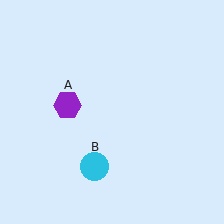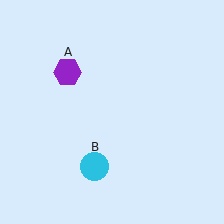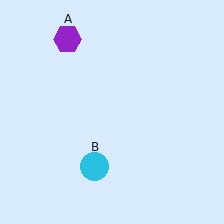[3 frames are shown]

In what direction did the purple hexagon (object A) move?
The purple hexagon (object A) moved up.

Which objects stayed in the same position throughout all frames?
Cyan circle (object B) remained stationary.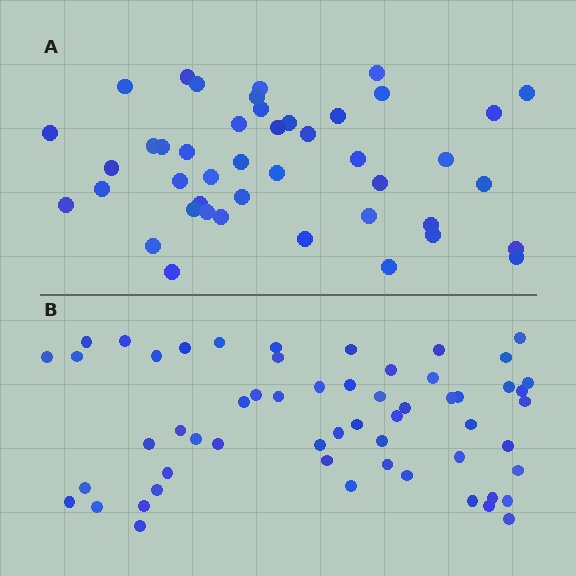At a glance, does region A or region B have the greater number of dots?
Region B (the bottom region) has more dots.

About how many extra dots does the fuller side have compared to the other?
Region B has approximately 15 more dots than region A.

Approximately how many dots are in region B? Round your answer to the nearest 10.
About 60 dots. (The exact count is 57, which rounds to 60.)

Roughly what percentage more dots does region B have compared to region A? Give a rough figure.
About 30% more.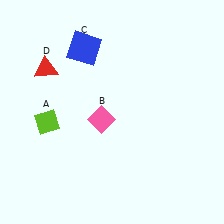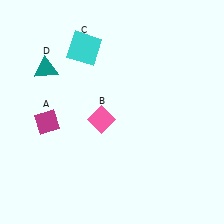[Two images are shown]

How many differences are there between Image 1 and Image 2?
There are 3 differences between the two images.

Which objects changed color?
A changed from lime to magenta. C changed from blue to cyan. D changed from red to teal.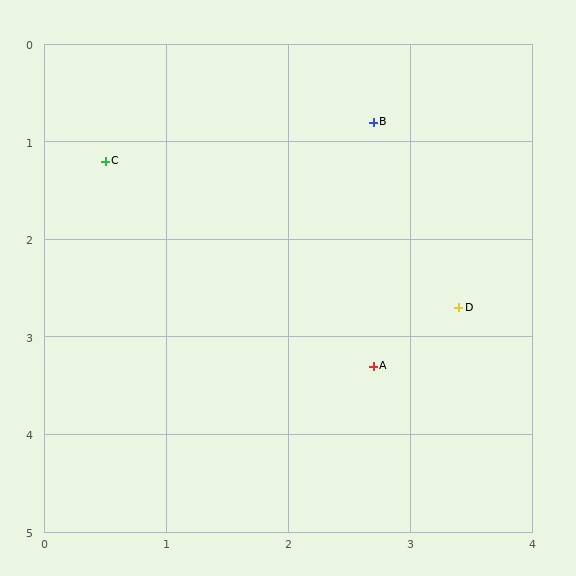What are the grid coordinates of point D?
Point D is at approximately (3.4, 2.7).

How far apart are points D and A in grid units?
Points D and A are about 0.9 grid units apart.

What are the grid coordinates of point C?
Point C is at approximately (0.5, 1.2).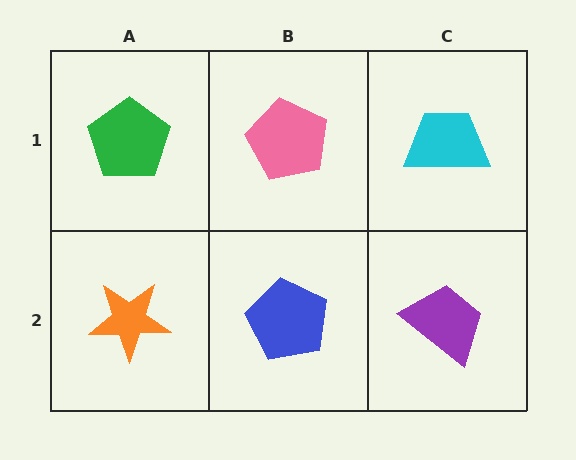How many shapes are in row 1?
3 shapes.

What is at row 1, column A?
A green pentagon.